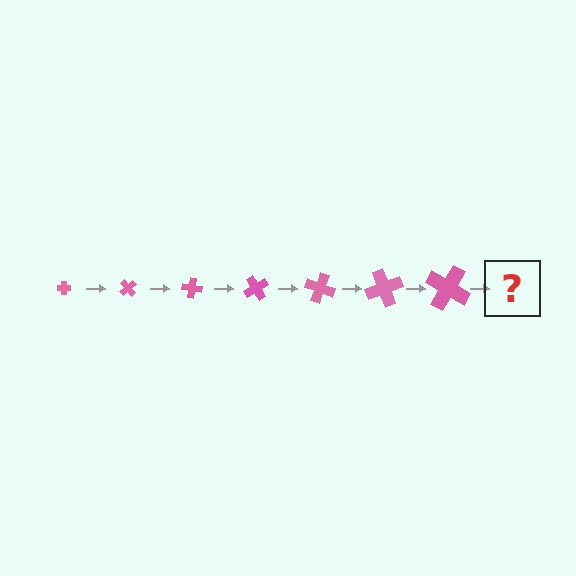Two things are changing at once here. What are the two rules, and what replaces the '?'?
The two rules are that the cross grows larger each step and it rotates 50 degrees each step. The '?' should be a cross, larger than the previous one and rotated 350 degrees from the start.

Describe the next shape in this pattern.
It should be a cross, larger than the previous one and rotated 350 degrees from the start.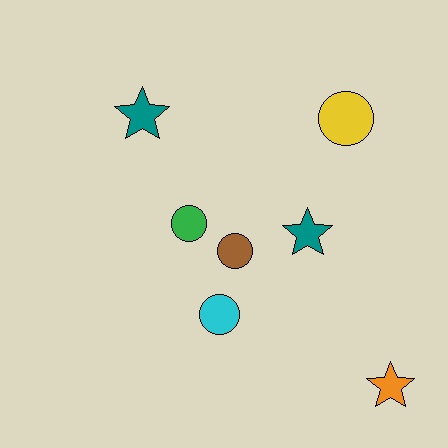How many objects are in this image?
There are 7 objects.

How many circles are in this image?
There are 4 circles.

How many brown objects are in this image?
There is 1 brown object.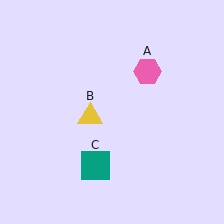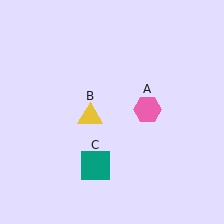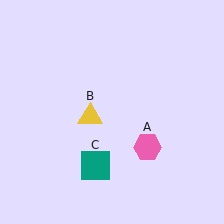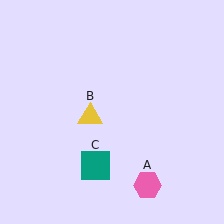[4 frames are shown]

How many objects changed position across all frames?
1 object changed position: pink hexagon (object A).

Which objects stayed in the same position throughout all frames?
Yellow triangle (object B) and teal square (object C) remained stationary.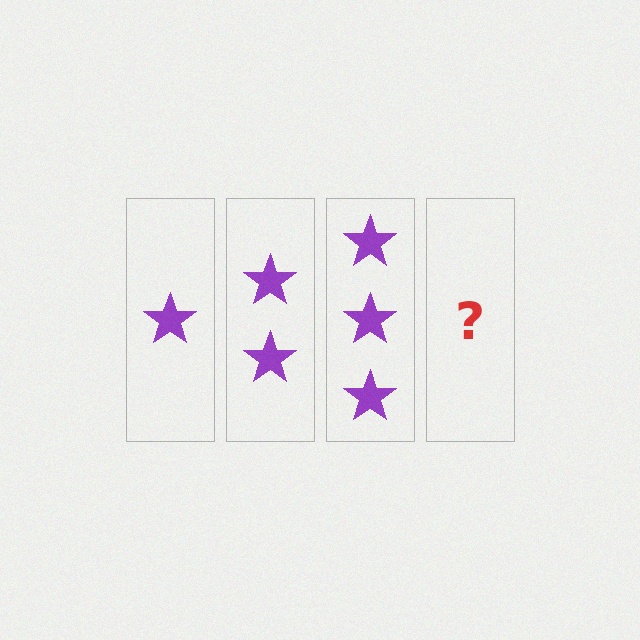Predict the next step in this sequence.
The next step is 4 stars.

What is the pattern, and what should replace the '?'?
The pattern is that each step adds one more star. The '?' should be 4 stars.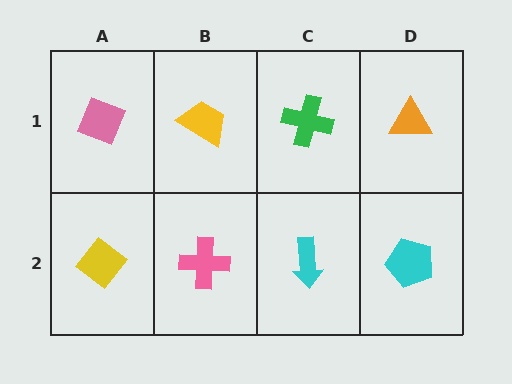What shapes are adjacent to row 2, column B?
A yellow trapezoid (row 1, column B), a yellow diamond (row 2, column A), a cyan arrow (row 2, column C).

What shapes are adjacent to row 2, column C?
A green cross (row 1, column C), a pink cross (row 2, column B), a cyan pentagon (row 2, column D).